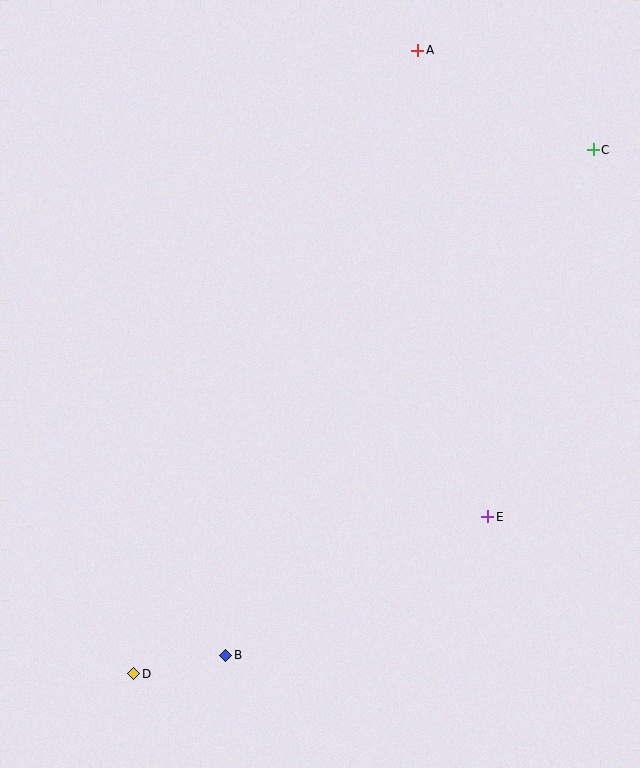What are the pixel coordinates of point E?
Point E is at (488, 517).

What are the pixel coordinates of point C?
Point C is at (593, 150).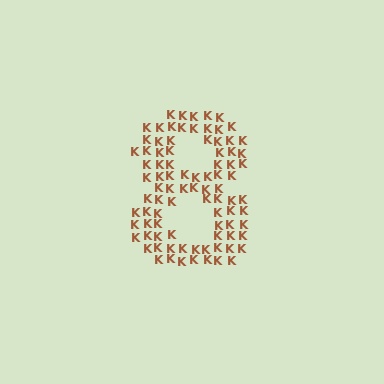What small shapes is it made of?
It is made of small letter K's.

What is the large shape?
The large shape is the digit 8.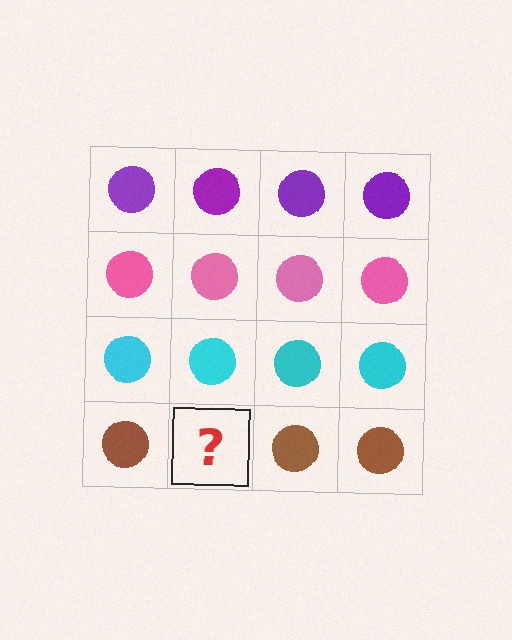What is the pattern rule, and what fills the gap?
The rule is that each row has a consistent color. The gap should be filled with a brown circle.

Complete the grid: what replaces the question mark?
The question mark should be replaced with a brown circle.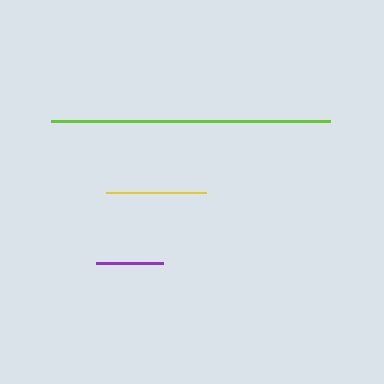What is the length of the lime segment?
The lime segment is approximately 279 pixels long.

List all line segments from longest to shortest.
From longest to shortest: lime, yellow, purple.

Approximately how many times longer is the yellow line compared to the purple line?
The yellow line is approximately 1.5 times the length of the purple line.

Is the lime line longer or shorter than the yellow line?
The lime line is longer than the yellow line.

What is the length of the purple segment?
The purple segment is approximately 68 pixels long.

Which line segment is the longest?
The lime line is the longest at approximately 279 pixels.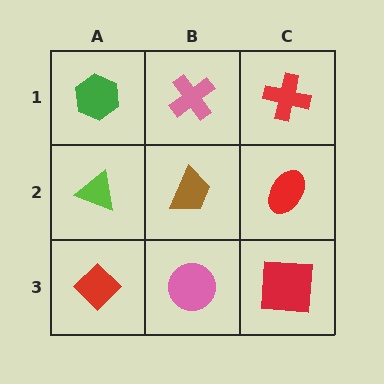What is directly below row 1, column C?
A red ellipse.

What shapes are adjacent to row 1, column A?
A lime triangle (row 2, column A), a pink cross (row 1, column B).